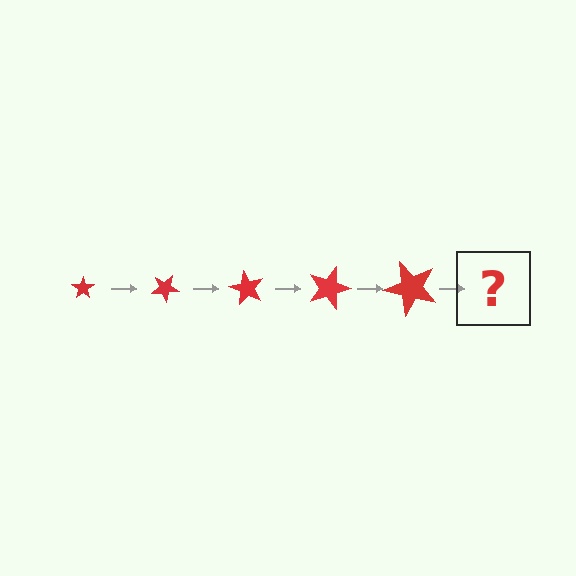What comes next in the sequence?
The next element should be a star, larger than the previous one and rotated 150 degrees from the start.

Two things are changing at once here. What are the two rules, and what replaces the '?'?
The two rules are that the star grows larger each step and it rotates 30 degrees each step. The '?' should be a star, larger than the previous one and rotated 150 degrees from the start.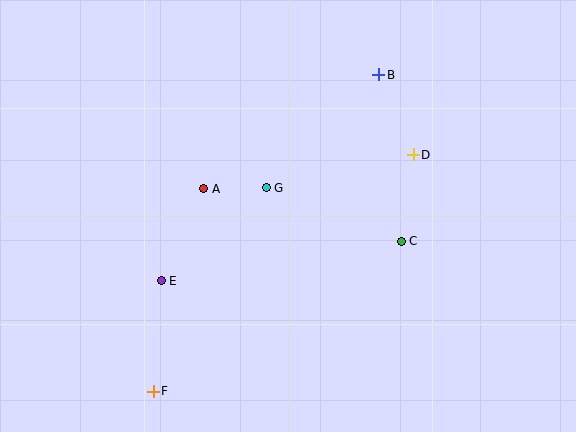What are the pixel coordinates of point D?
Point D is at (413, 155).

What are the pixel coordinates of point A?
Point A is at (204, 189).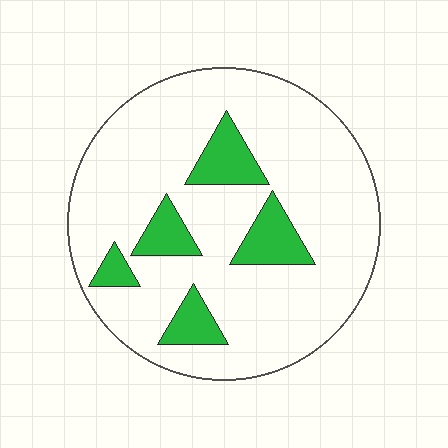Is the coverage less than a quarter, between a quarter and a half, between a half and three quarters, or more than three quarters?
Less than a quarter.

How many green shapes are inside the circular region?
5.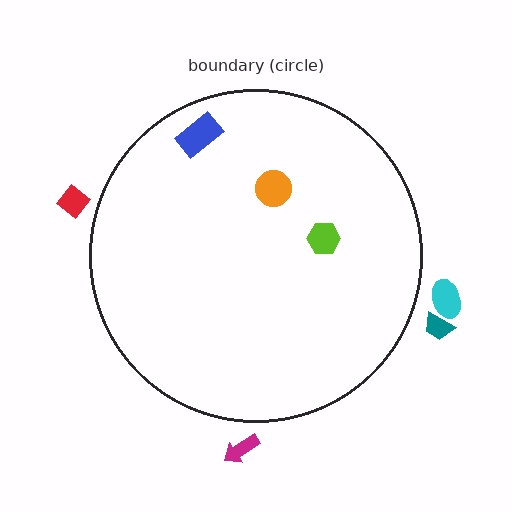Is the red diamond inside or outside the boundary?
Outside.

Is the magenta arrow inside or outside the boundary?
Outside.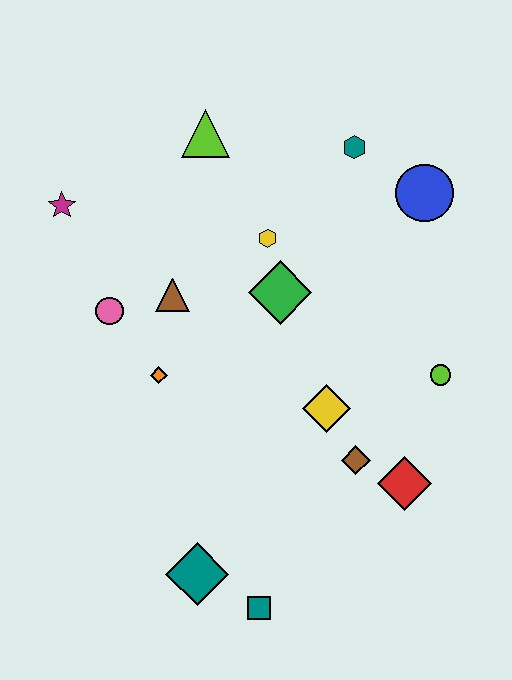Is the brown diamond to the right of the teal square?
Yes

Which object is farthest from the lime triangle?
The teal square is farthest from the lime triangle.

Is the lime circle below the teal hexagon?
Yes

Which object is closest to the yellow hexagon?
The green diamond is closest to the yellow hexagon.